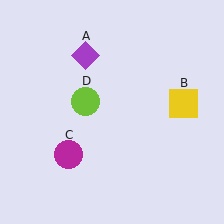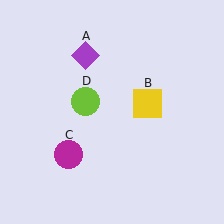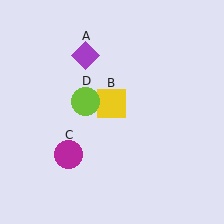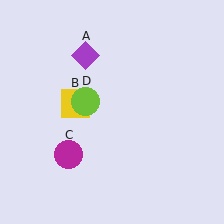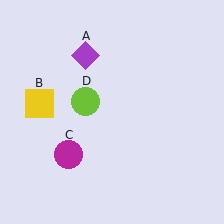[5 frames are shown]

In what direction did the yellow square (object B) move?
The yellow square (object B) moved left.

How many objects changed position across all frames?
1 object changed position: yellow square (object B).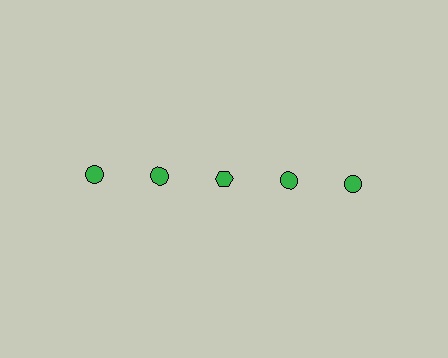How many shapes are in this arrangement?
There are 5 shapes arranged in a grid pattern.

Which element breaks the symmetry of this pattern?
The green hexagon in the top row, center column breaks the symmetry. All other shapes are green circles.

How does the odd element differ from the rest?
It has a different shape: hexagon instead of circle.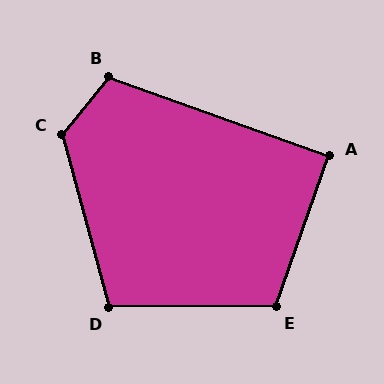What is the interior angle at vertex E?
Approximately 110 degrees (obtuse).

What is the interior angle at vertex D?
Approximately 105 degrees (obtuse).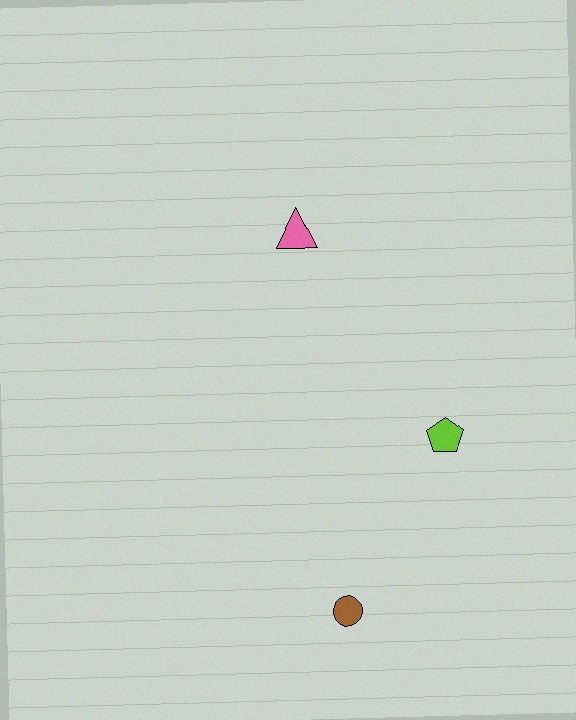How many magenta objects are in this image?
There are no magenta objects.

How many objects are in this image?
There are 3 objects.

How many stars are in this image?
There are no stars.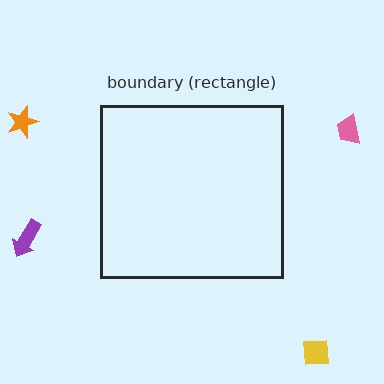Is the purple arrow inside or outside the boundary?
Outside.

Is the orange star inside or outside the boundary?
Outside.